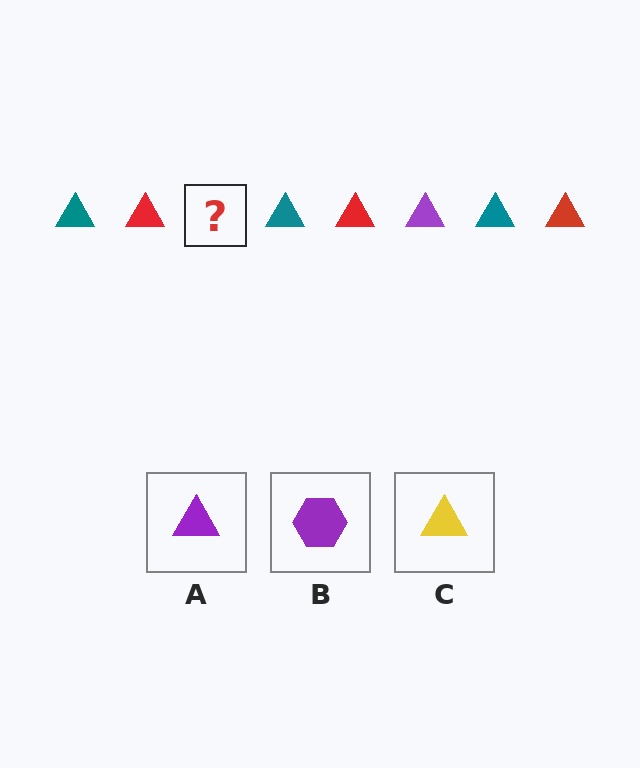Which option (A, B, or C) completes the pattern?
A.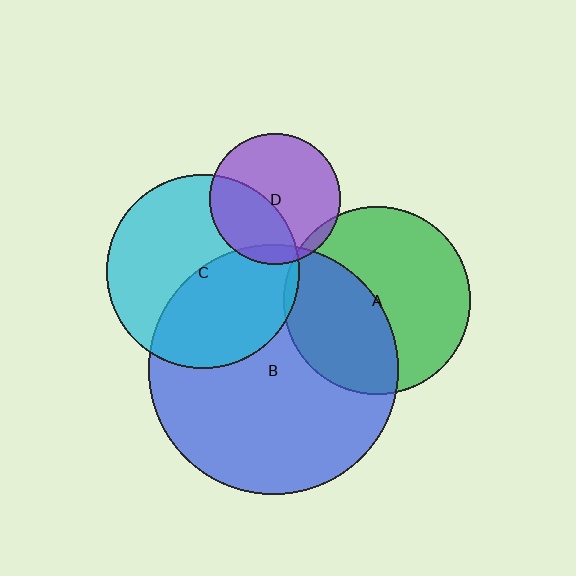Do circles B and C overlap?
Yes.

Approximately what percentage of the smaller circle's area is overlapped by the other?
Approximately 45%.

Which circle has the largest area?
Circle B (blue).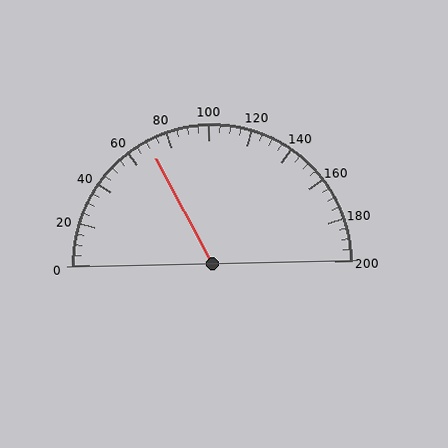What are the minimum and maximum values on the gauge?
The gauge ranges from 0 to 200.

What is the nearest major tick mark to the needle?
The nearest major tick mark is 80.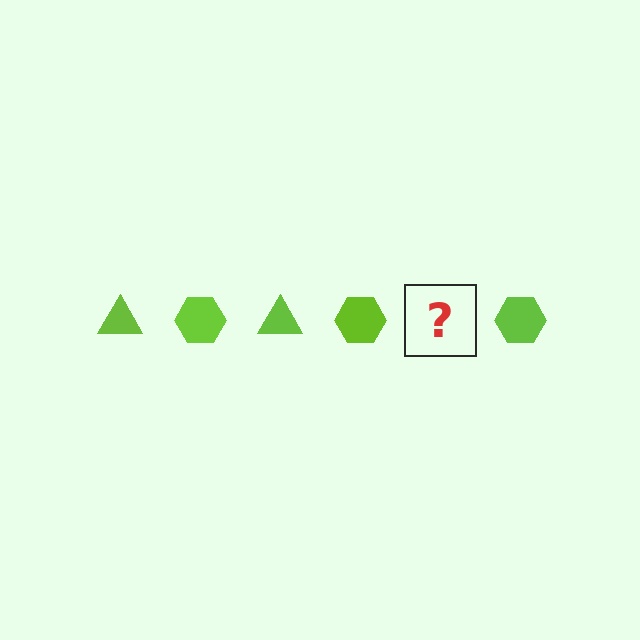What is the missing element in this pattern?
The missing element is a lime triangle.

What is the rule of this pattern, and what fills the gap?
The rule is that the pattern cycles through triangle, hexagon shapes in lime. The gap should be filled with a lime triangle.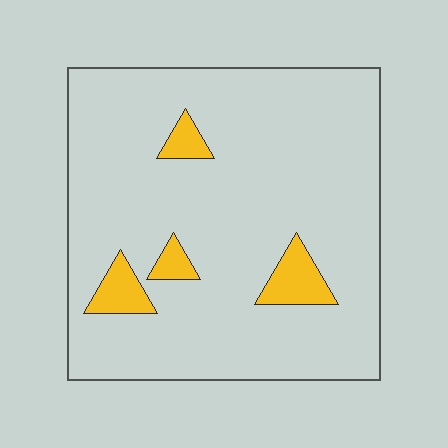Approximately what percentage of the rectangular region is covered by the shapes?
Approximately 10%.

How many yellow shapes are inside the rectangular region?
4.